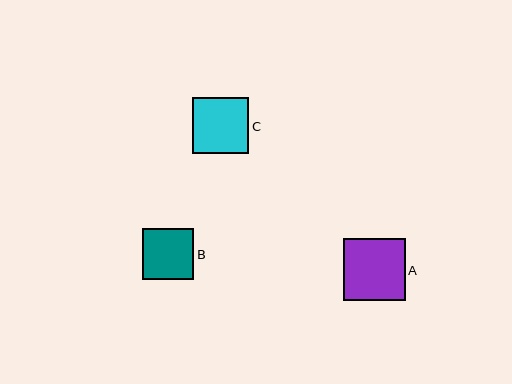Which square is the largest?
Square A is the largest with a size of approximately 62 pixels.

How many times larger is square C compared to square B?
Square C is approximately 1.1 times the size of square B.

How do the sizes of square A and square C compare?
Square A and square C are approximately the same size.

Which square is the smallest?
Square B is the smallest with a size of approximately 51 pixels.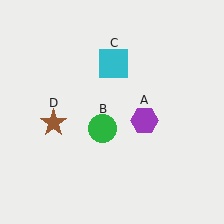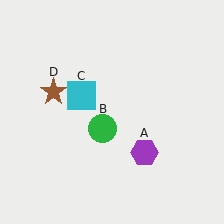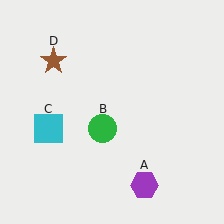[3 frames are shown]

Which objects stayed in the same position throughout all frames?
Green circle (object B) remained stationary.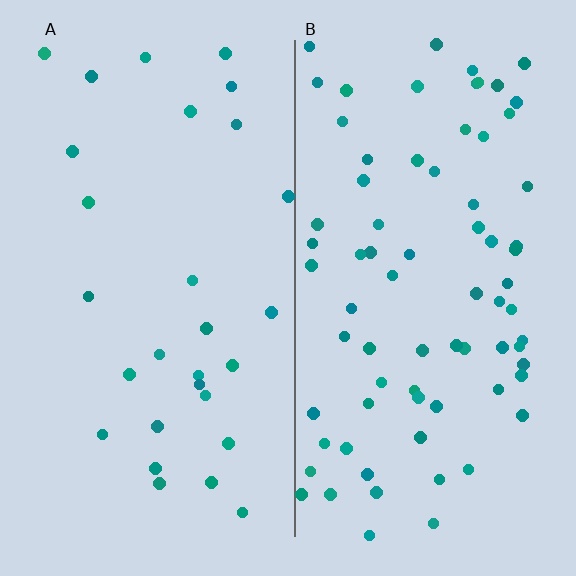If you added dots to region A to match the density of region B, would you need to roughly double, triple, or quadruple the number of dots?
Approximately triple.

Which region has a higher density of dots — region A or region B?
B (the right).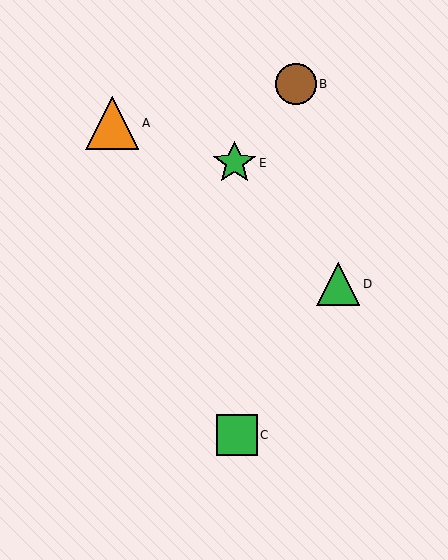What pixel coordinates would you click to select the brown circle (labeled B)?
Click at (296, 84) to select the brown circle B.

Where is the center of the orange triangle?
The center of the orange triangle is at (112, 123).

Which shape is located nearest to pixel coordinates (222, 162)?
The green star (labeled E) at (234, 163) is nearest to that location.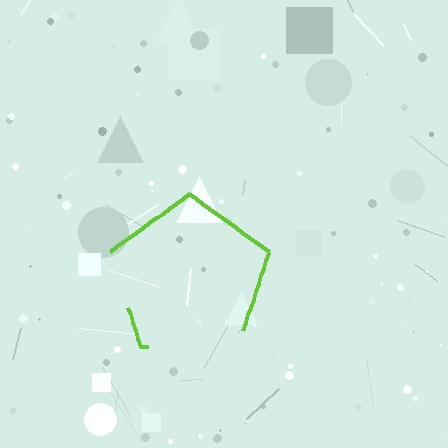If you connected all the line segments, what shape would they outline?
They would outline a pentagon.